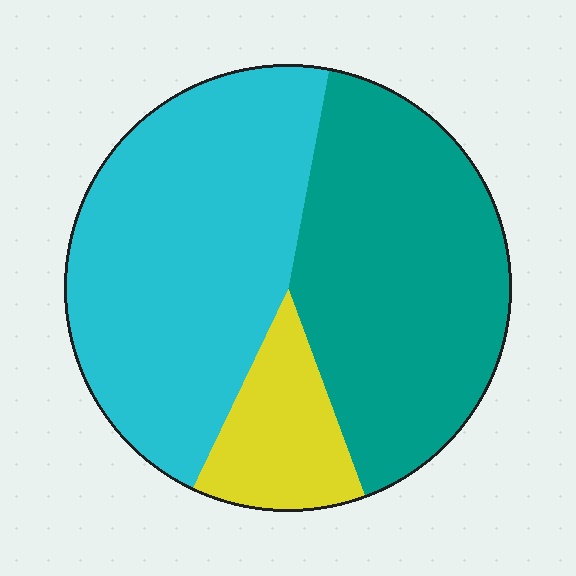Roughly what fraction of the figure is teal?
Teal covers about 40% of the figure.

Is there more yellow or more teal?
Teal.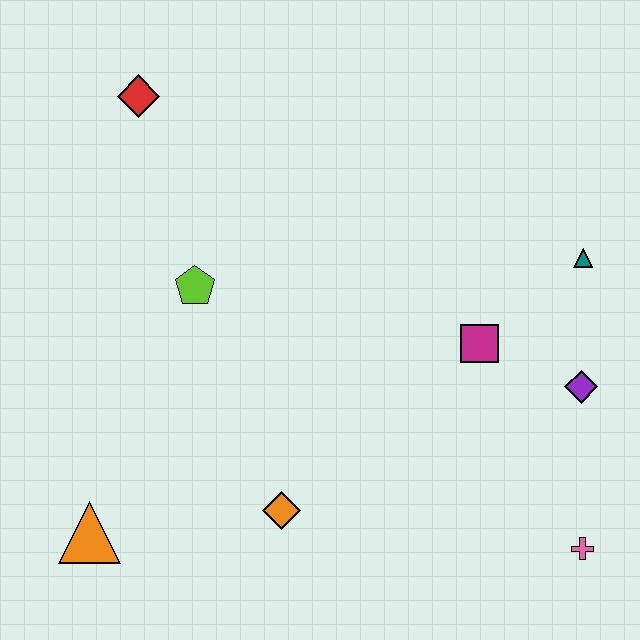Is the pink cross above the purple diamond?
No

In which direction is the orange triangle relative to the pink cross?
The orange triangle is to the left of the pink cross.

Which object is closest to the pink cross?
The purple diamond is closest to the pink cross.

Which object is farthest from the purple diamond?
The red diamond is farthest from the purple diamond.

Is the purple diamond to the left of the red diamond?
No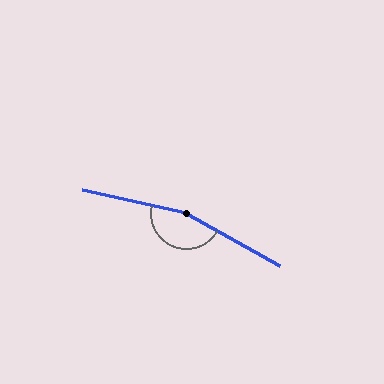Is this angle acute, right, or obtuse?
It is obtuse.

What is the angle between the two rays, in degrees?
Approximately 163 degrees.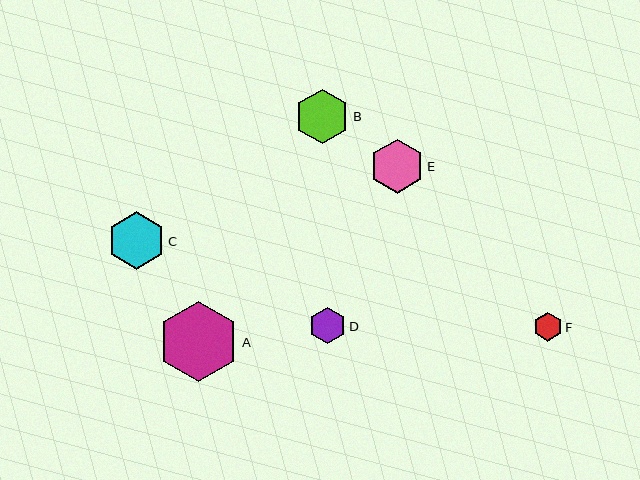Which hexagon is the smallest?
Hexagon F is the smallest with a size of approximately 29 pixels.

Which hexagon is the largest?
Hexagon A is the largest with a size of approximately 81 pixels.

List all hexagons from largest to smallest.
From largest to smallest: A, C, B, E, D, F.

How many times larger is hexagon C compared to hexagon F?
Hexagon C is approximately 2.0 times the size of hexagon F.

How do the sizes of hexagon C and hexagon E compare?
Hexagon C and hexagon E are approximately the same size.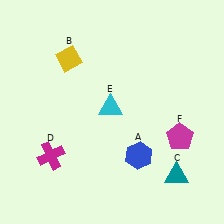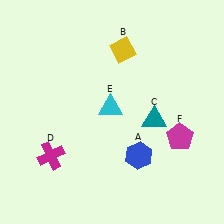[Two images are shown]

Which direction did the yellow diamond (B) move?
The yellow diamond (B) moved right.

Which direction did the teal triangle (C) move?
The teal triangle (C) moved up.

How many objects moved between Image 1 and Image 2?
2 objects moved between the two images.